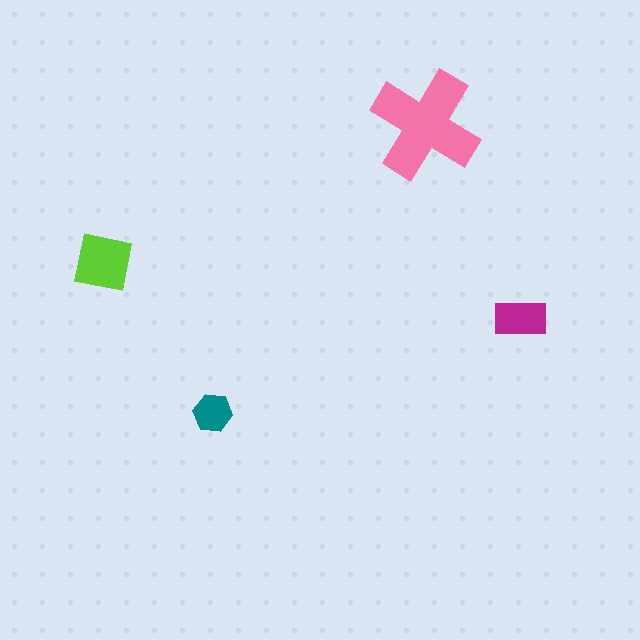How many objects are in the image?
There are 4 objects in the image.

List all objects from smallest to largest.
The teal hexagon, the magenta rectangle, the lime square, the pink cross.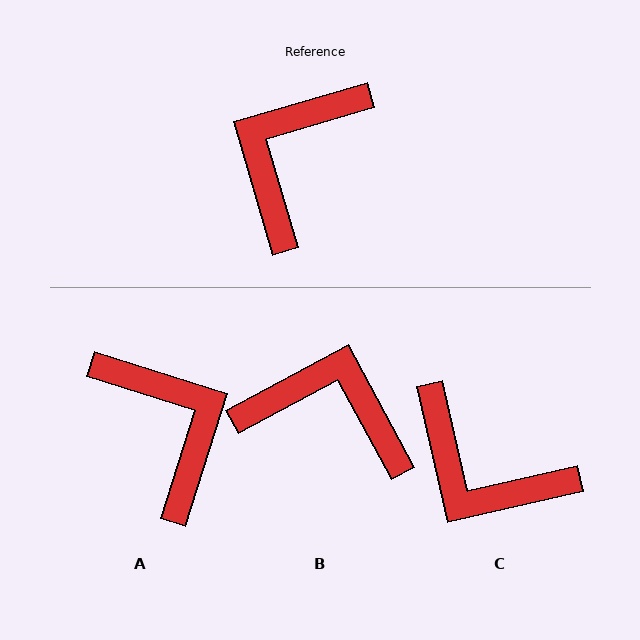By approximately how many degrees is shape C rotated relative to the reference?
Approximately 86 degrees counter-clockwise.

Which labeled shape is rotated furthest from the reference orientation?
A, about 124 degrees away.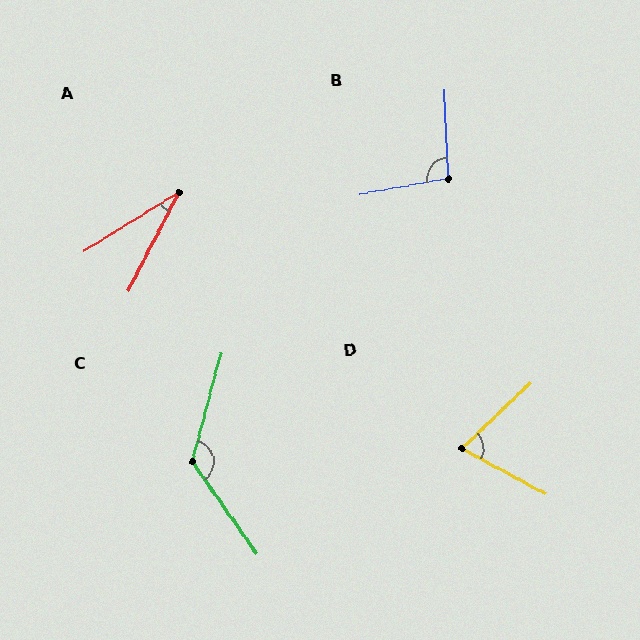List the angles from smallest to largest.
A (31°), D (72°), B (97°), C (130°).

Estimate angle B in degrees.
Approximately 97 degrees.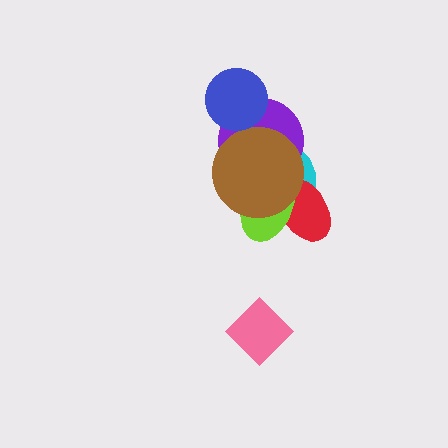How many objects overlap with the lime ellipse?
4 objects overlap with the lime ellipse.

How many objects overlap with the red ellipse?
3 objects overlap with the red ellipse.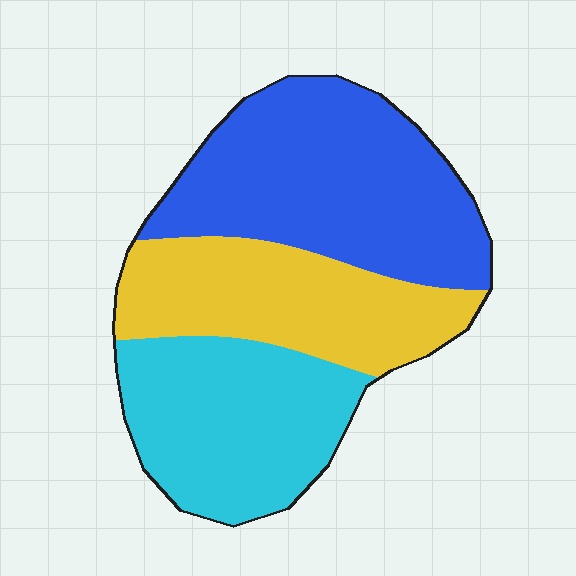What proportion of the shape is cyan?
Cyan takes up between a quarter and a half of the shape.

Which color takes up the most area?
Blue, at roughly 40%.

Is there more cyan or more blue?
Blue.